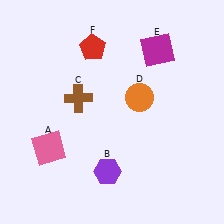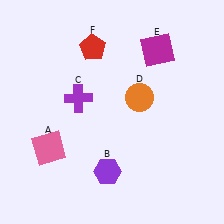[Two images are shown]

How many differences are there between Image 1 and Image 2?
There is 1 difference between the two images.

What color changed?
The cross (C) changed from brown in Image 1 to purple in Image 2.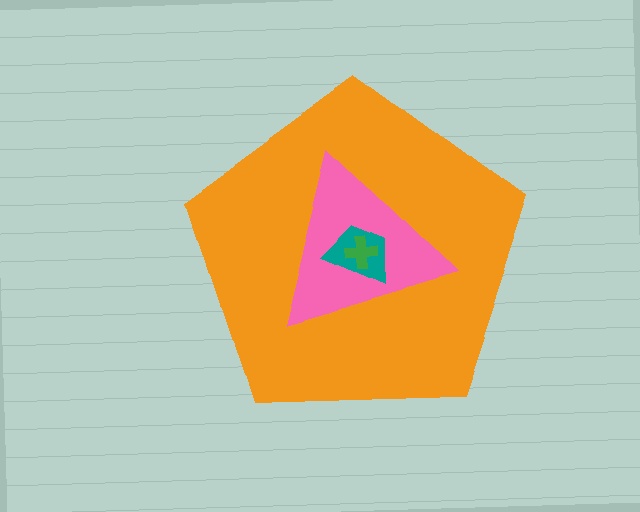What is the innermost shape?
The green cross.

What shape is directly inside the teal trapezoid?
The green cross.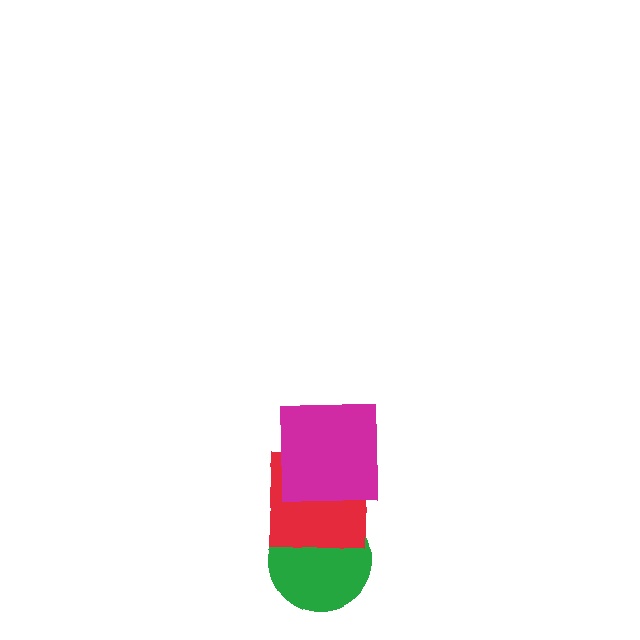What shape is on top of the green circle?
The red square is on top of the green circle.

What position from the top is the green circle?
The green circle is 3rd from the top.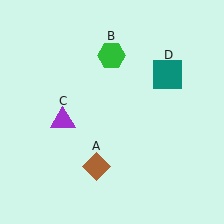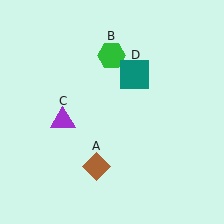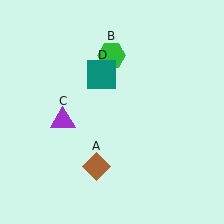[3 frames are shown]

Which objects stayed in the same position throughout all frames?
Brown diamond (object A) and green hexagon (object B) and purple triangle (object C) remained stationary.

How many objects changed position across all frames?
1 object changed position: teal square (object D).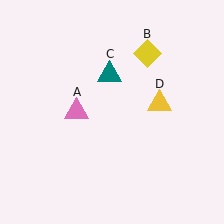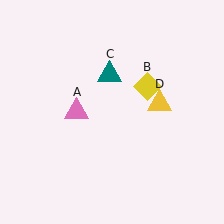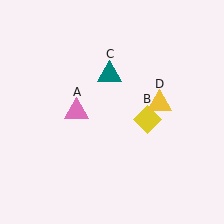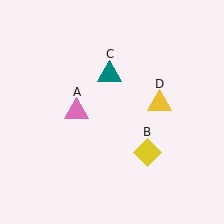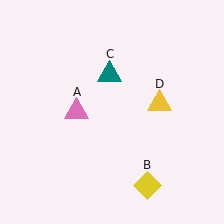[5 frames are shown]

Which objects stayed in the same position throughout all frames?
Pink triangle (object A) and teal triangle (object C) and yellow triangle (object D) remained stationary.